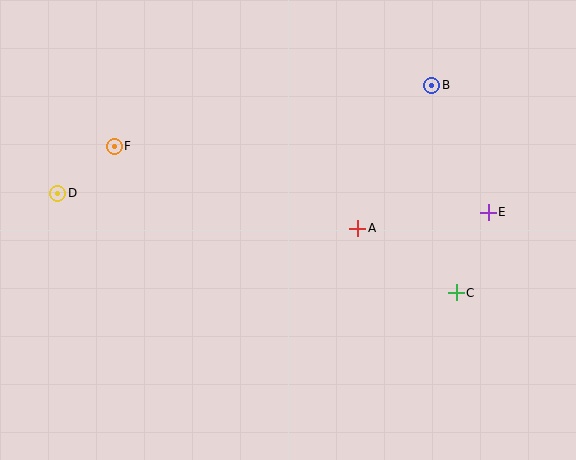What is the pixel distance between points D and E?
The distance between D and E is 431 pixels.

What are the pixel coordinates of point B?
Point B is at (432, 85).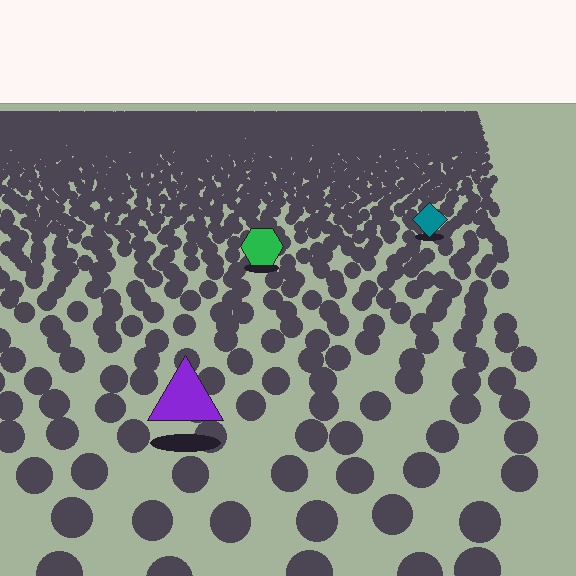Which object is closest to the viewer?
The purple triangle is closest. The texture marks near it are larger and more spread out.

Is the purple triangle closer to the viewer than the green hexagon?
Yes. The purple triangle is closer — you can tell from the texture gradient: the ground texture is coarser near it.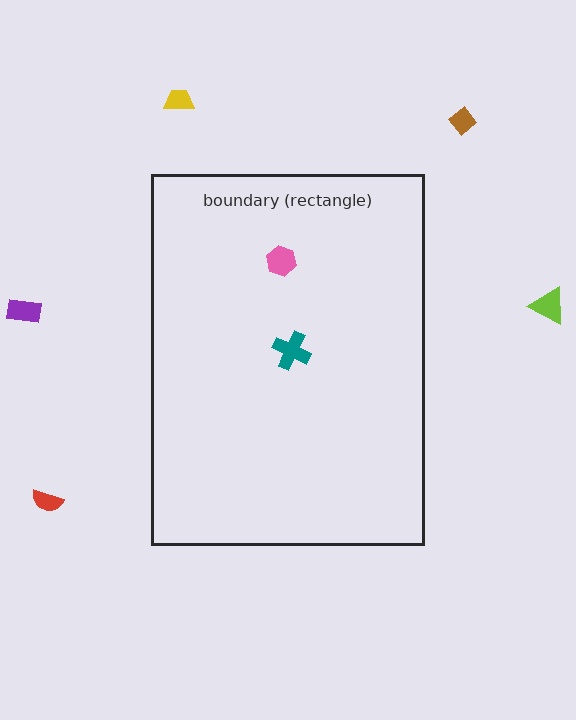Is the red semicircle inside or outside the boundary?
Outside.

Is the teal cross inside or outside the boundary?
Inside.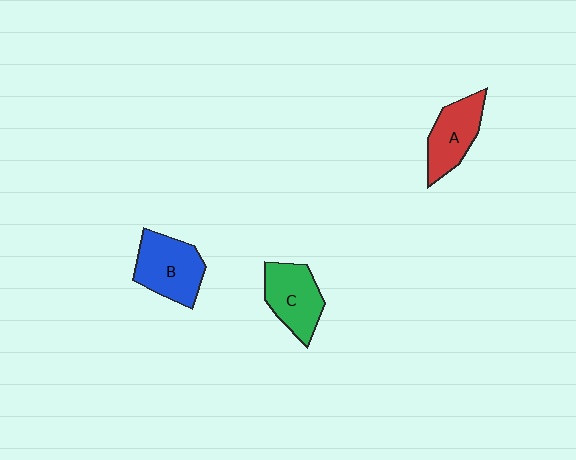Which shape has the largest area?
Shape B (blue).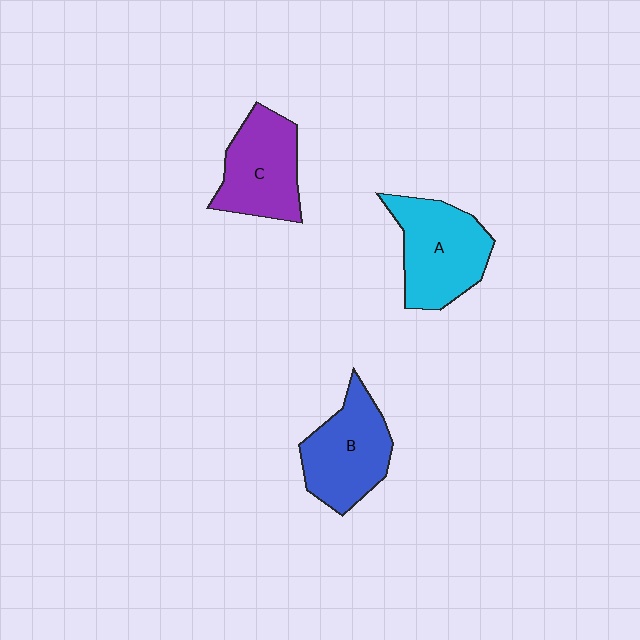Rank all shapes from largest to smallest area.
From largest to smallest: A (cyan), B (blue), C (purple).